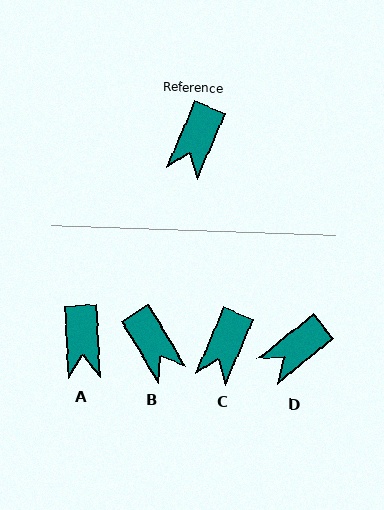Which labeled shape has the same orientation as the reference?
C.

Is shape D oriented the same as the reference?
No, it is off by about 28 degrees.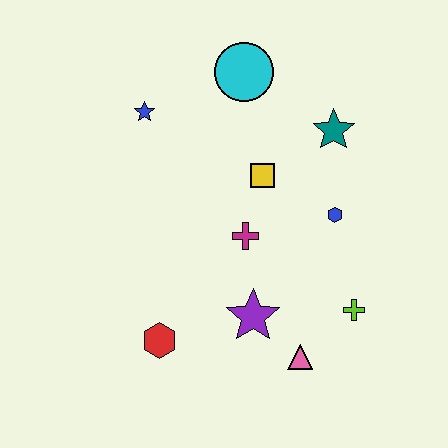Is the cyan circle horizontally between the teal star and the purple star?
No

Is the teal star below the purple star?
No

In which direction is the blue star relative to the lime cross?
The blue star is to the left of the lime cross.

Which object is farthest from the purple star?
The cyan circle is farthest from the purple star.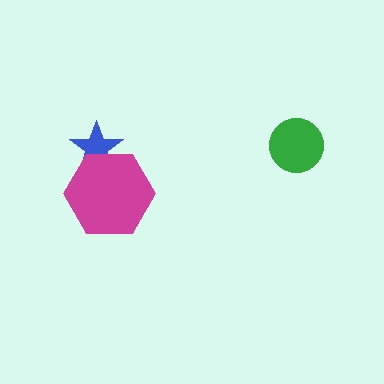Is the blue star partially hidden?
Yes, it is partially covered by another shape.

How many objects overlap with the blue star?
1 object overlaps with the blue star.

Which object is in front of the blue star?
The magenta hexagon is in front of the blue star.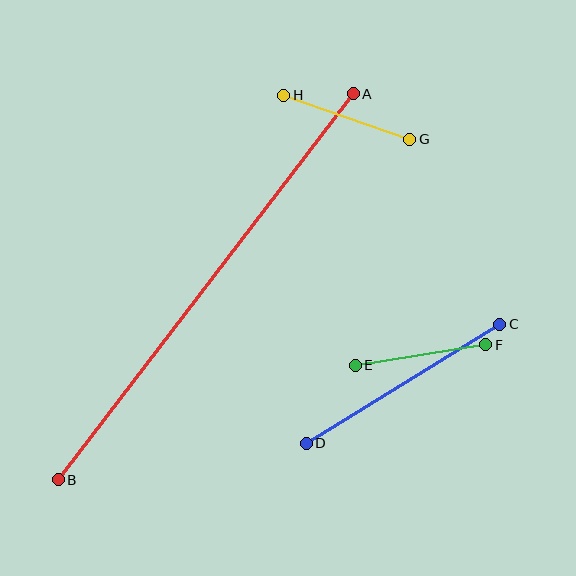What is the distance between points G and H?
The distance is approximately 133 pixels.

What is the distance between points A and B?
The distance is approximately 486 pixels.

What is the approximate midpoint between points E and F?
The midpoint is at approximately (420, 355) pixels.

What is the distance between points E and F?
The distance is approximately 132 pixels.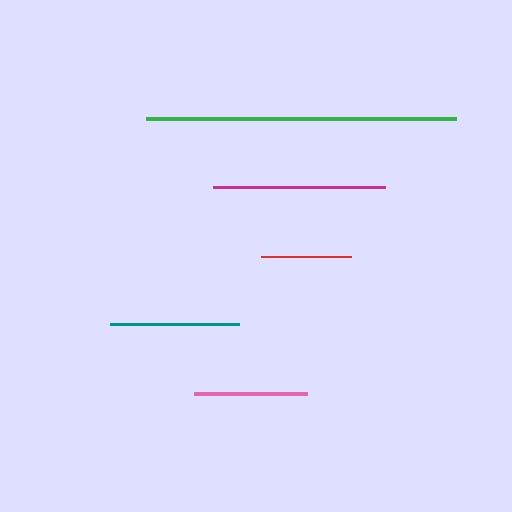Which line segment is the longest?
The green line is the longest at approximately 310 pixels.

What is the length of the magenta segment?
The magenta segment is approximately 173 pixels long.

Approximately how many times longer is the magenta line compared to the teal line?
The magenta line is approximately 1.3 times the length of the teal line.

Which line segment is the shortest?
The red line is the shortest at approximately 90 pixels.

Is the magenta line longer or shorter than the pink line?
The magenta line is longer than the pink line.